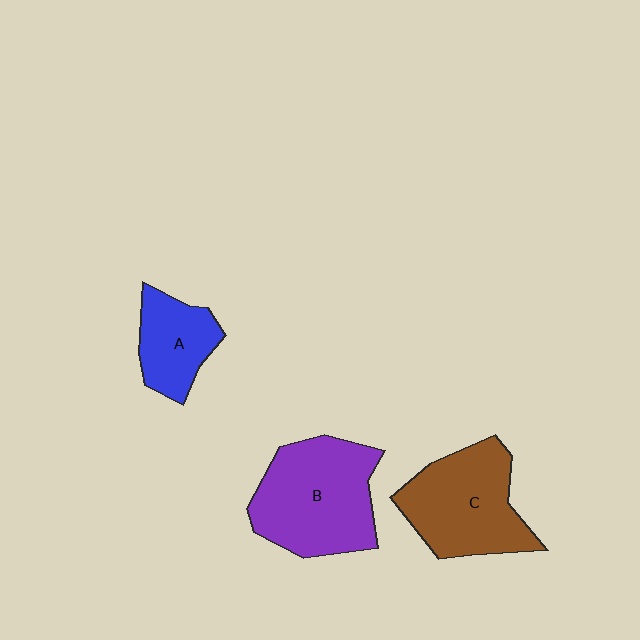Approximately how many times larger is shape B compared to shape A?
Approximately 1.9 times.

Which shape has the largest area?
Shape B (purple).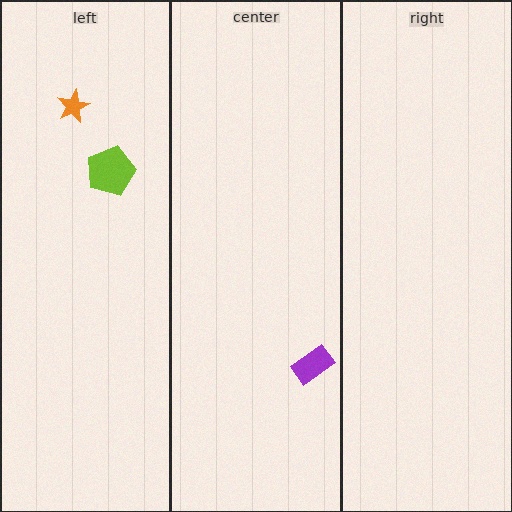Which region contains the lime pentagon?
The left region.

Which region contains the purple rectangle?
The center region.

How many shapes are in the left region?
2.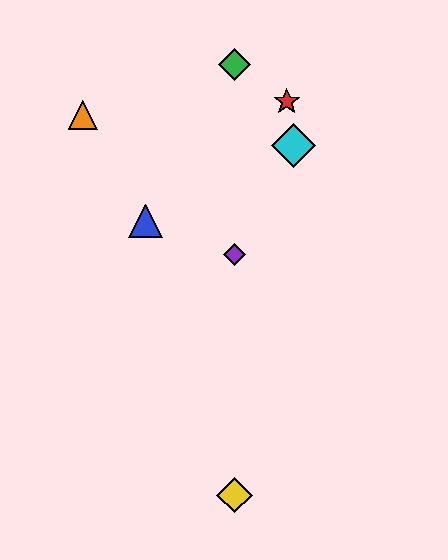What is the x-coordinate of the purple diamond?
The purple diamond is at x≈235.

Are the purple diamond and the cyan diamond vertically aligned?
No, the purple diamond is at x≈235 and the cyan diamond is at x≈293.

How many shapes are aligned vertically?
3 shapes (the green diamond, the yellow diamond, the purple diamond) are aligned vertically.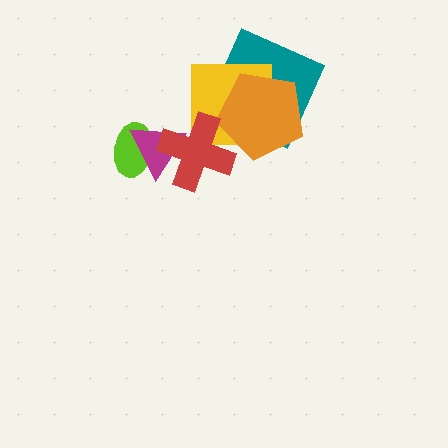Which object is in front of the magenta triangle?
The red cross is in front of the magenta triangle.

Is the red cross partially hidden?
No, no other shape covers it.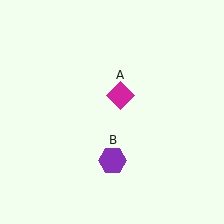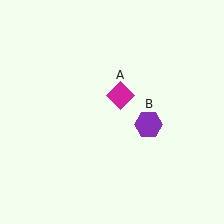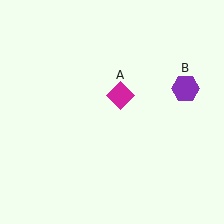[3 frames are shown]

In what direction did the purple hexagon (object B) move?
The purple hexagon (object B) moved up and to the right.